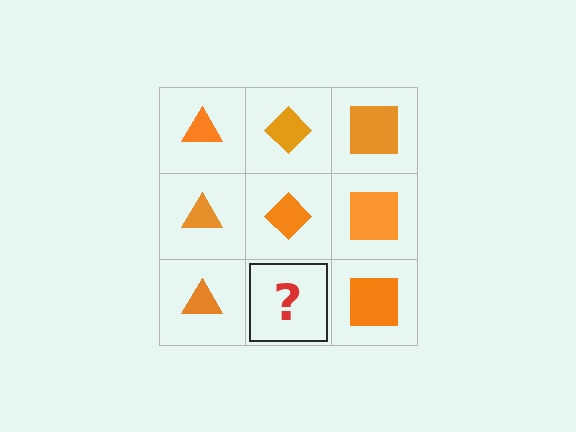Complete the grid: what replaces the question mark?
The question mark should be replaced with an orange diamond.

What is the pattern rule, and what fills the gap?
The rule is that each column has a consistent shape. The gap should be filled with an orange diamond.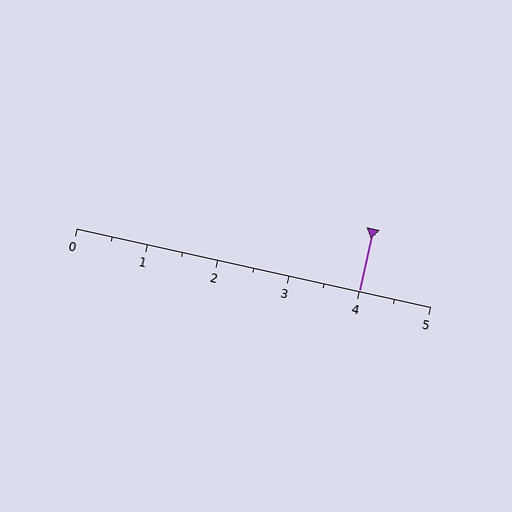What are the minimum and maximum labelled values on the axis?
The axis runs from 0 to 5.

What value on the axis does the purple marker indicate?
The marker indicates approximately 4.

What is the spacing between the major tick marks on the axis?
The major ticks are spaced 1 apart.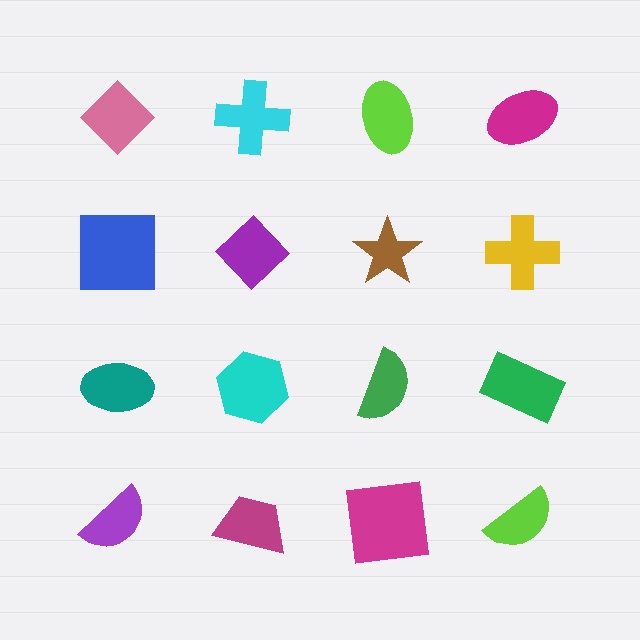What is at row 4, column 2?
A magenta trapezoid.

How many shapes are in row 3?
4 shapes.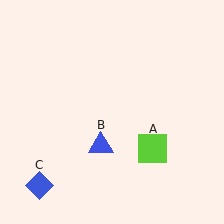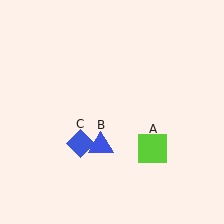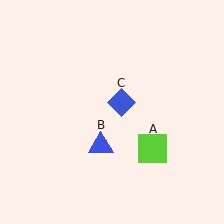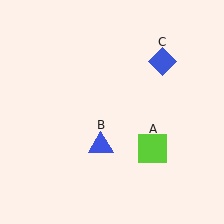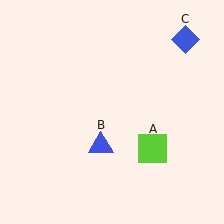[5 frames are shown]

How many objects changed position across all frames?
1 object changed position: blue diamond (object C).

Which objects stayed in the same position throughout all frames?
Lime square (object A) and blue triangle (object B) remained stationary.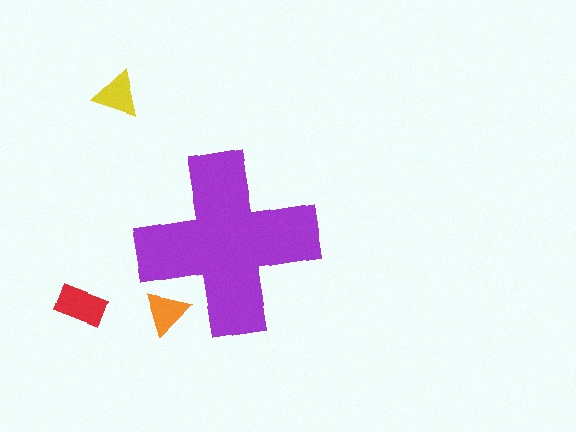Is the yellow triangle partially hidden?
No, the yellow triangle is fully visible.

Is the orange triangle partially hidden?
Yes, the orange triangle is partially hidden behind the purple cross.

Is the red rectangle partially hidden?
No, the red rectangle is fully visible.